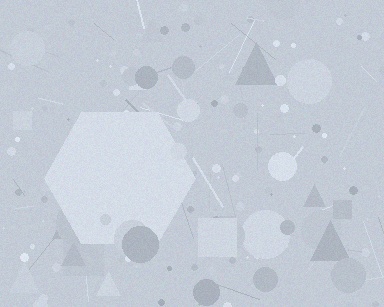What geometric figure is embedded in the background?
A hexagon is embedded in the background.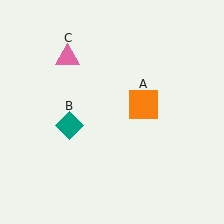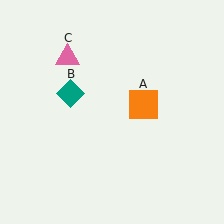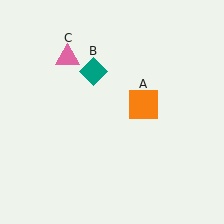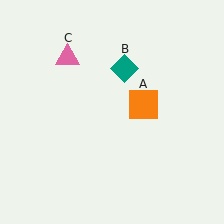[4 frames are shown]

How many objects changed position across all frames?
1 object changed position: teal diamond (object B).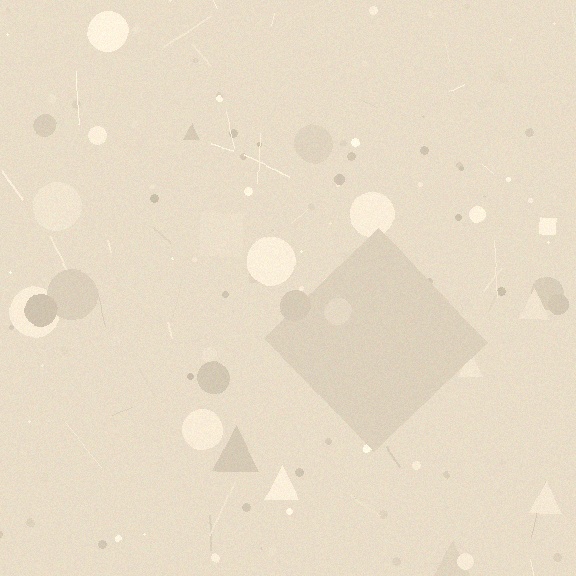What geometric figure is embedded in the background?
A diamond is embedded in the background.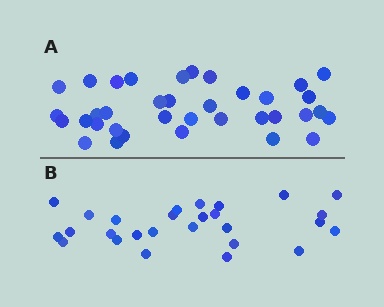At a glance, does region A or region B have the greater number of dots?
Region A (the top region) has more dots.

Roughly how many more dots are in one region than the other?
Region A has roughly 8 or so more dots than region B.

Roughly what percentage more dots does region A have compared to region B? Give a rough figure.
About 35% more.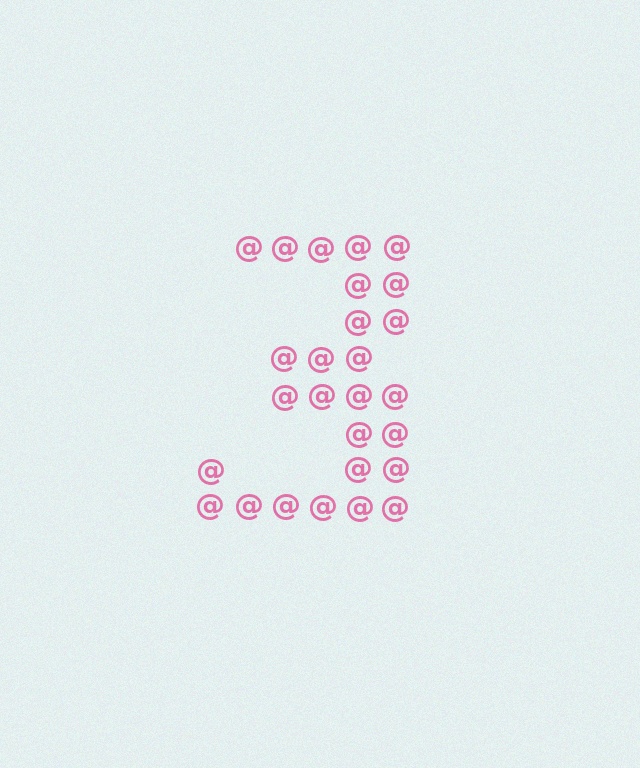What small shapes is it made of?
It is made of small at signs.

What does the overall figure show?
The overall figure shows the digit 3.